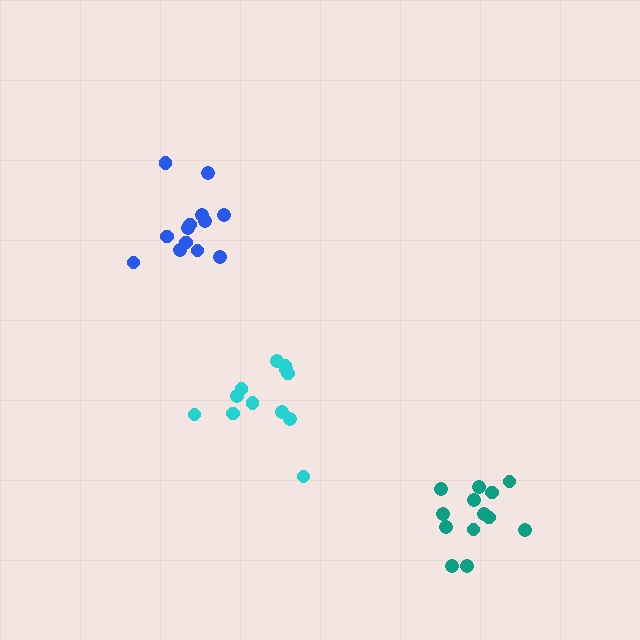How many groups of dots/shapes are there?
There are 3 groups.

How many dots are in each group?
Group 1: 12 dots, Group 2: 13 dots, Group 3: 13 dots (38 total).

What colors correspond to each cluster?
The clusters are colored: cyan, blue, teal.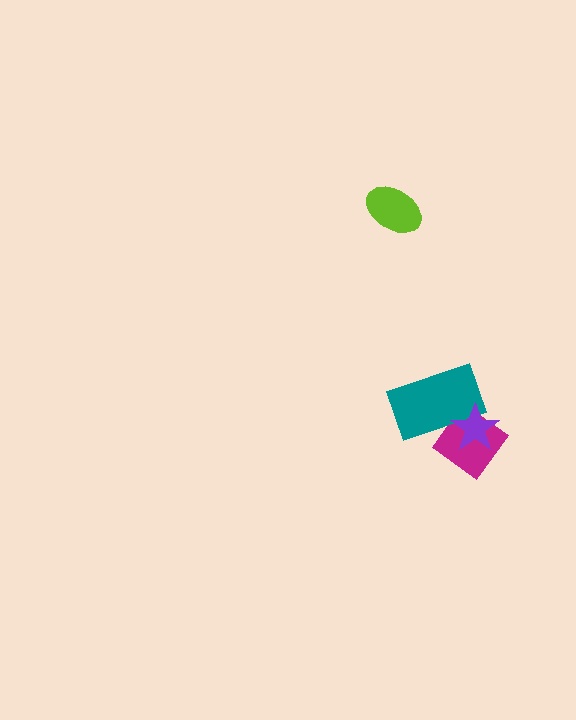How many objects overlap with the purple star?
2 objects overlap with the purple star.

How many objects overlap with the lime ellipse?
0 objects overlap with the lime ellipse.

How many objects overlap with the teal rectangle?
2 objects overlap with the teal rectangle.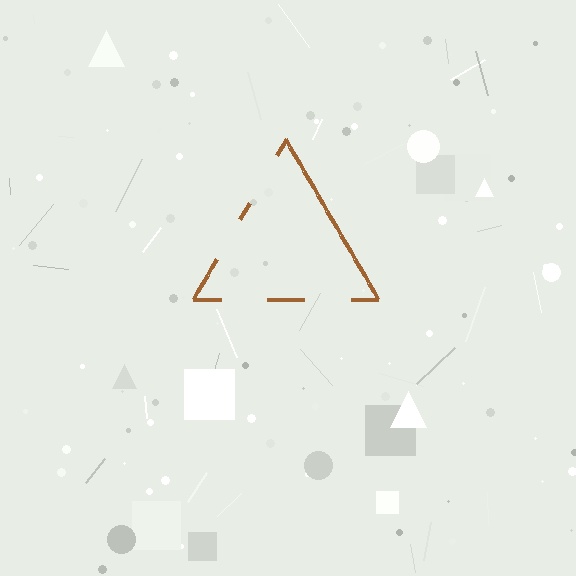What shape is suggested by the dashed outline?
The dashed outline suggests a triangle.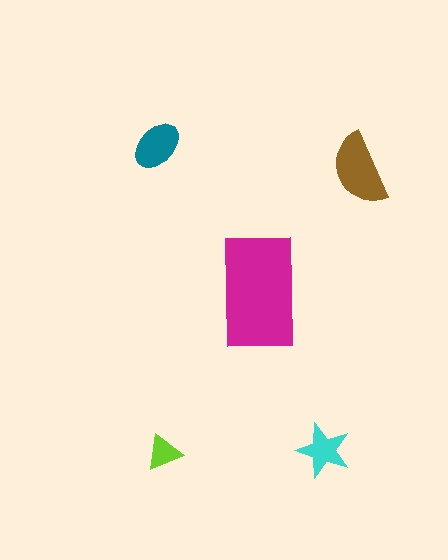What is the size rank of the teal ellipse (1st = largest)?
3rd.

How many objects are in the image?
There are 5 objects in the image.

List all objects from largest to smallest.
The magenta rectangle, the brown semicircle, the teal ellipse, the cyan star, the lime triangle.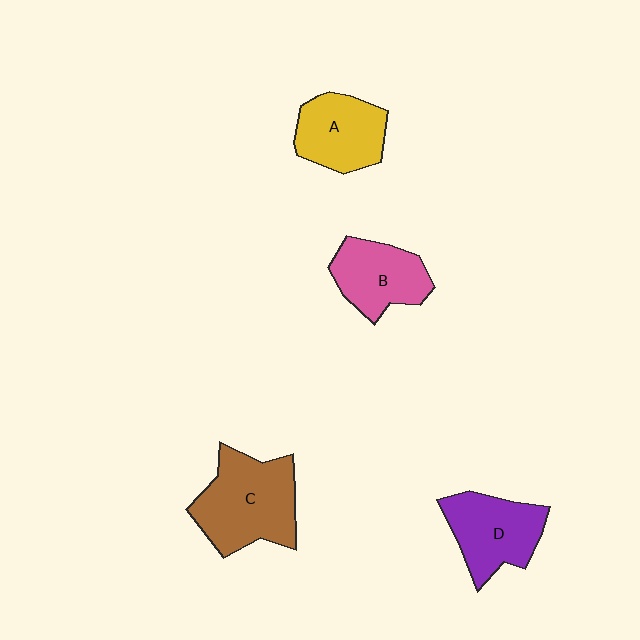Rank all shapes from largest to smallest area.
From largest to smallest: C (brown), D (purple), A (yellow), B (pink).